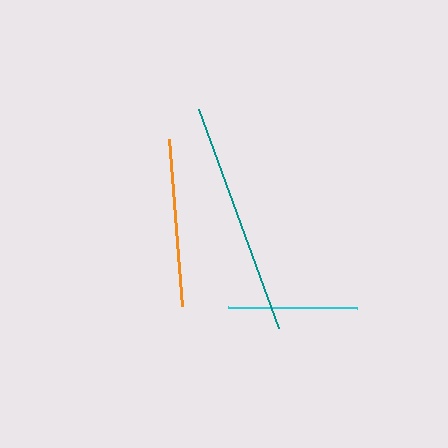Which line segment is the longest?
The teal line is the longest at approximately 233 pixels.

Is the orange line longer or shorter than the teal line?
The teal line is longer than the orange line.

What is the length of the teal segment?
The teal segment is approximately 233 pixels long.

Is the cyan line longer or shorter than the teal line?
The teal line is longer than the cyan line.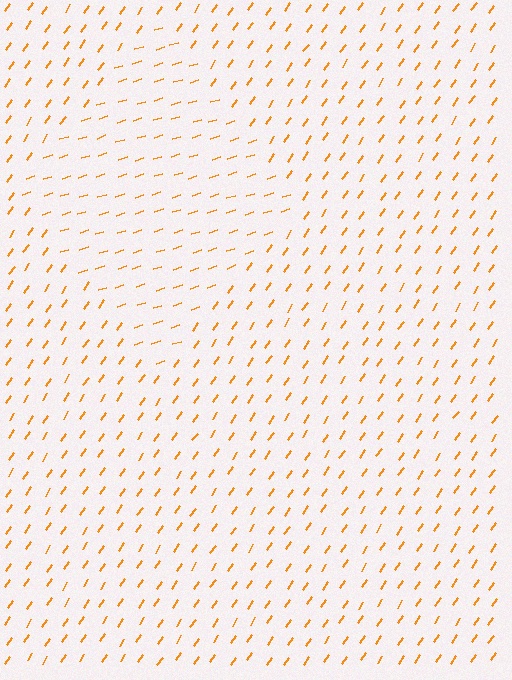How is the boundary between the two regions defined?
The boundary is defined purely by a change in line orientation (approximately 37 degrees difference). All lines are the same color and thickness.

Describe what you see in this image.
The image is filled with small orange line segments. A diamond region in the image has lines oriented differently from the surrounding lines, creating a visible texture boundary.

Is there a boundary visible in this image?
Yes, there is a texture boundary formed by a change in line orientation.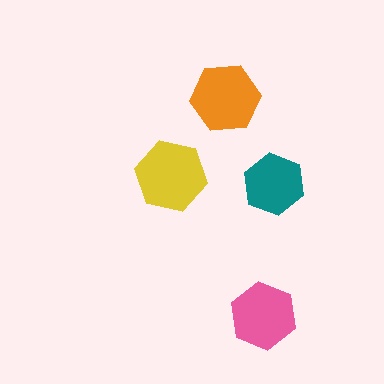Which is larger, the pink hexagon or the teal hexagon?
The pink one.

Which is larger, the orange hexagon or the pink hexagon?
The orange one.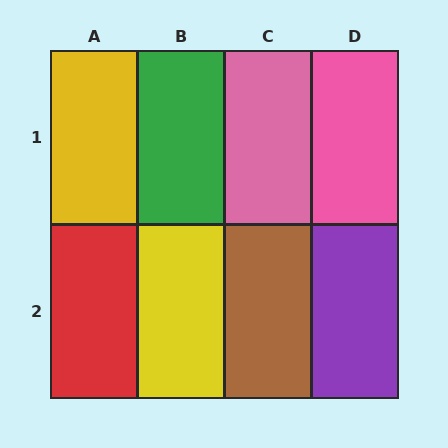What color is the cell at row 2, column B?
Yellow.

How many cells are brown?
1 cell is brown.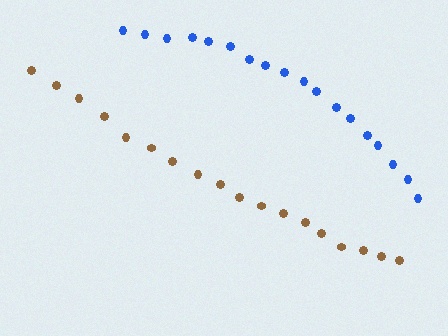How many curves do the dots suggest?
There are 2 distinct paths.